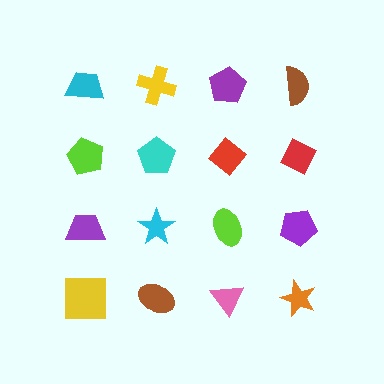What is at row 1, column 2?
A yellow cross.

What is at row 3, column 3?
A lime ellipse.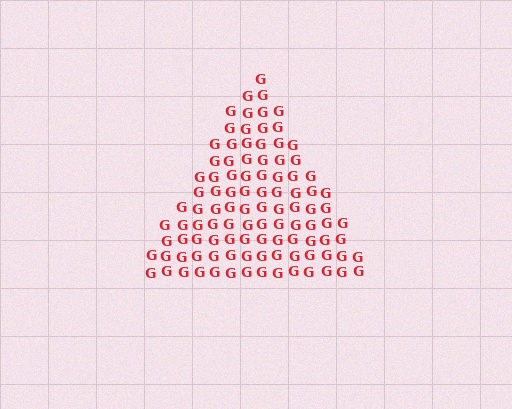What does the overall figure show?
The overall figure shows a triangle.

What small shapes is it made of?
It is made of small letter G's.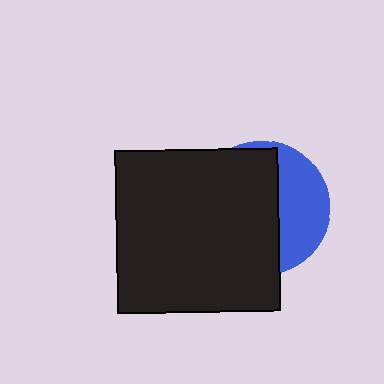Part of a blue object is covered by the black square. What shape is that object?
It is a circle.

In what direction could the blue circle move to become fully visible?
The blue circle could move right. That would shift it out from behind the black square entirely.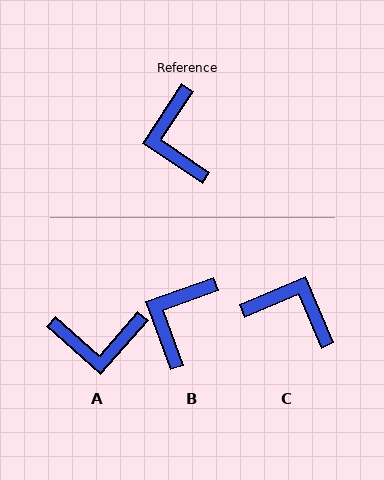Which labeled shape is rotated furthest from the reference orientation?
C, about 123 degrees away.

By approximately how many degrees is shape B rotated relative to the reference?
Approximately 37 degrees clockwise.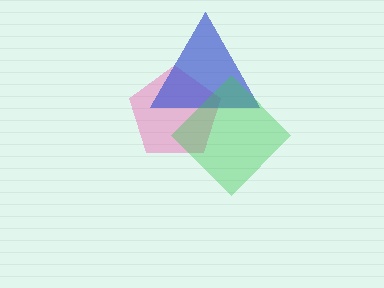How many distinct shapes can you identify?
There are 3 distinct shapes: a pink pentagon, a blue triangle, a green diamond.